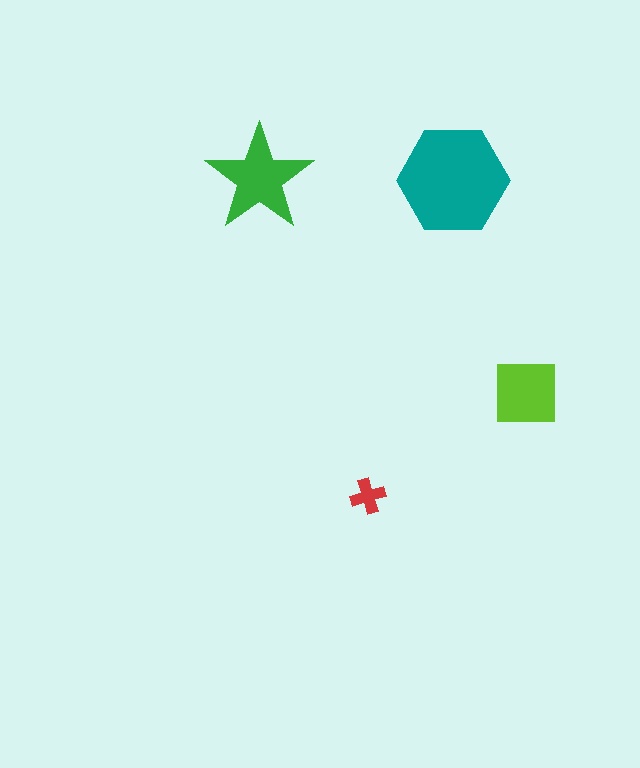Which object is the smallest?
The red cross.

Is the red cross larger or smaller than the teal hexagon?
Smaller.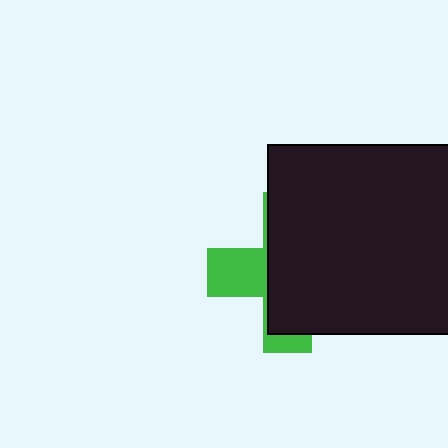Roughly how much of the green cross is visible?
A small part of it is visible (roughly 32%).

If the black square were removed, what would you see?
You would see the complete green cross.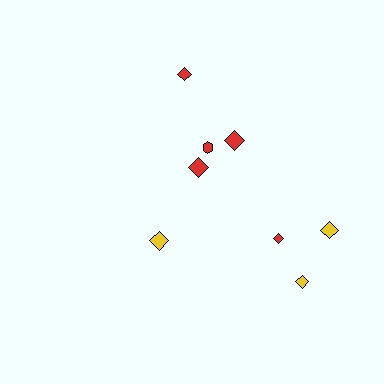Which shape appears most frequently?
Diamond, with 7 objects.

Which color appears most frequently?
Red, with 5 objects.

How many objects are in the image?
There are 8 objects.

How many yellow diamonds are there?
There are 3 yellow diamonds.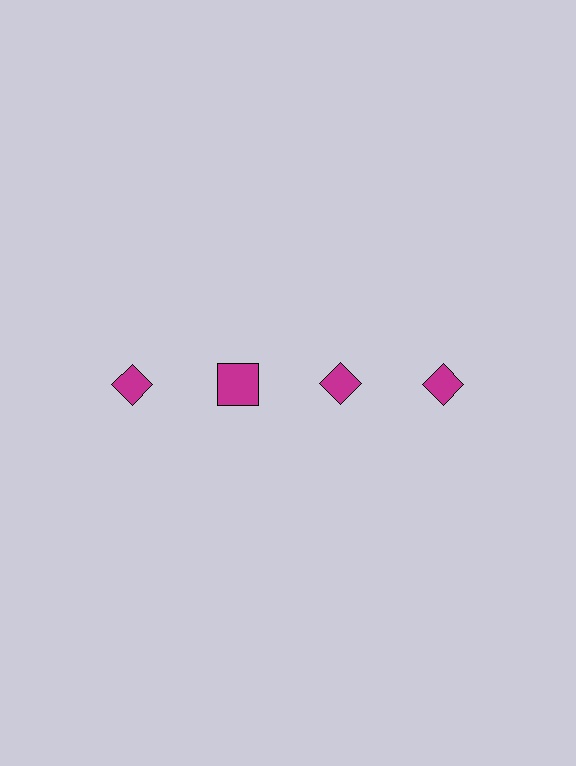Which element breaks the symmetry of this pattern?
The magenta square in the top row, second from left column breaks the symmetry. All other shapes are magenta diamonds.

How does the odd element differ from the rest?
It has a different shape: square instead of diamond.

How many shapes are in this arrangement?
There are 4 shapes arranged in a grid pattern.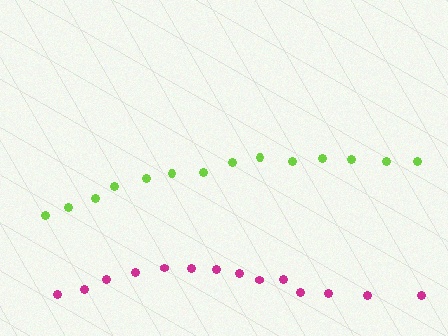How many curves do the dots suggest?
There are 2 distinct paths.